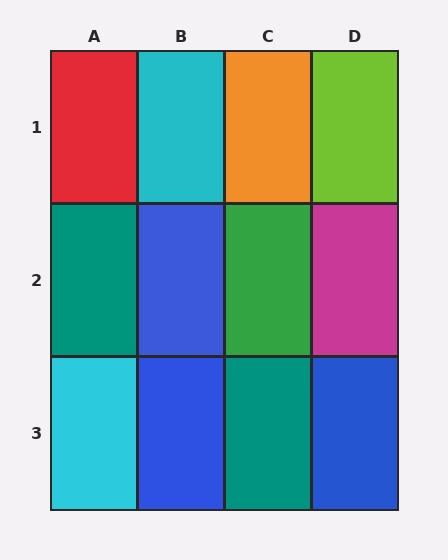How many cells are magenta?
1 cell is magenta.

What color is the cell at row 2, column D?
Magenta.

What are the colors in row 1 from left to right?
Red, cyan, orange, lime.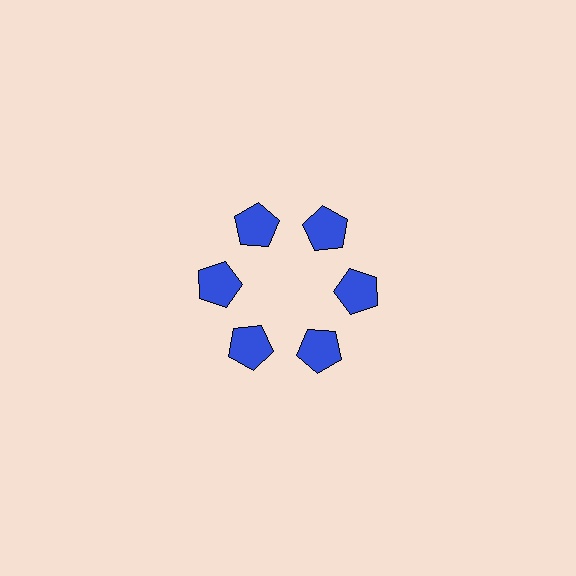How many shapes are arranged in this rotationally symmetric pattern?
There are 6 shapes, arranged in 6 groups of 1.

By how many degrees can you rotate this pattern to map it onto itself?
The pattern maps onto itself every 60 degrees of rotation.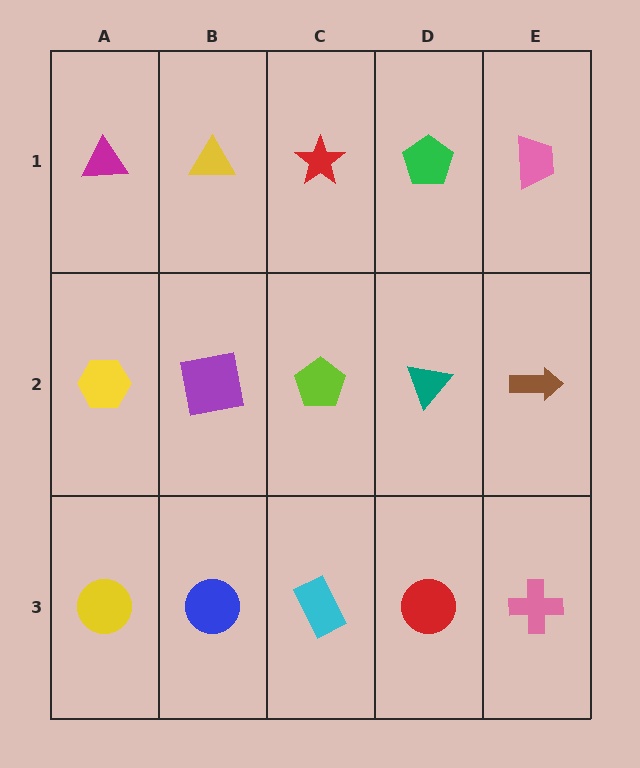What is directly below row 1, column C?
A lime pentagon.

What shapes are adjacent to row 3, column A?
A yellow hexagon (row 2, column A), a blue circle (row 3, column B).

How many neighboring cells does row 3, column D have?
3.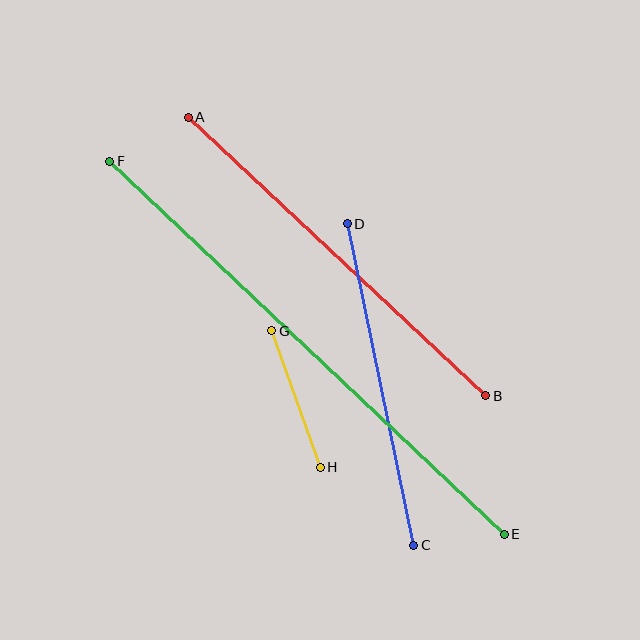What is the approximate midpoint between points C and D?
The midpoint is at approximately (380, 385) pixels.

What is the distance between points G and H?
The distance is approximately 145 pixels.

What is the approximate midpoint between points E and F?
The midpoint is at approximately (307, 348) pixels.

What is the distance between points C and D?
The distance is approximately 328 pixels.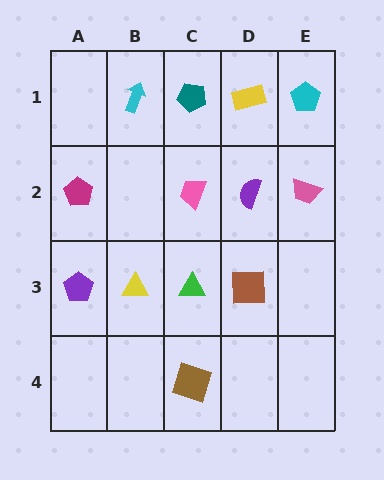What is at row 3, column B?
A yellow triangle.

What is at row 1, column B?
A cyan arrow.